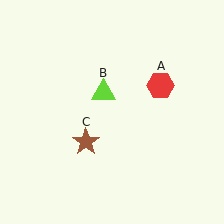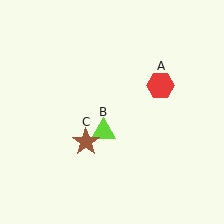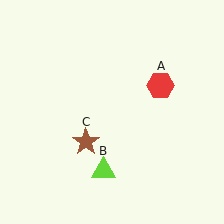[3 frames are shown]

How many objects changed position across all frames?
1 object changed position: lime triangle (object B).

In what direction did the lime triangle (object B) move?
The lime triangle (object B) moved down.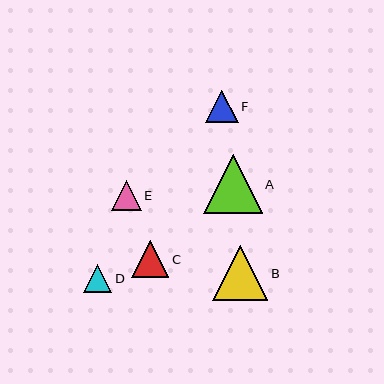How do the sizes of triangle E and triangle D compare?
Triangle E and triangle D are approximately the same size.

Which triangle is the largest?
Triangle A is the largest with a size of approximately 58 pixels.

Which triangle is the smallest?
Triangle D is the smallest with a size of approximately 28 pixels.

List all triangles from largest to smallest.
From largest to smallest: A, B, C, F, E, D.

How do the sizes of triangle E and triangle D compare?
Triangle E and triangle D are approximately the same size.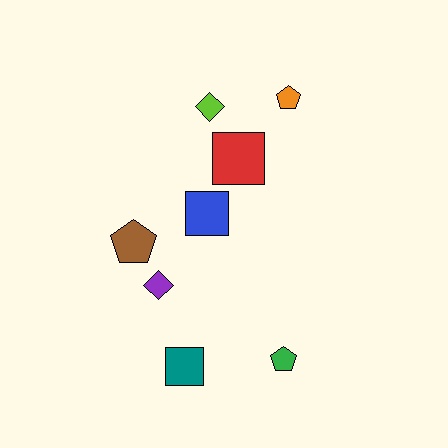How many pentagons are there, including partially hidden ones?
There are 3 pentagons.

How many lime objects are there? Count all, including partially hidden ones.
There is 1 lime object.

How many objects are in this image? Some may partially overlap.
There are 8 objects.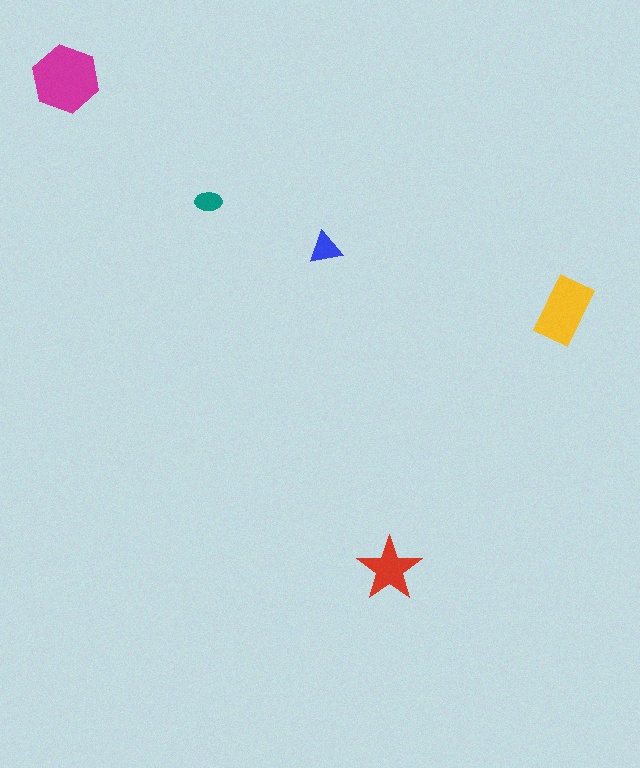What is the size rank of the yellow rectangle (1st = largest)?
2nd.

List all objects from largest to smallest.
The magenta hexagon, the yellow rectangle, the red star, the blue triangle, the teal ellipse.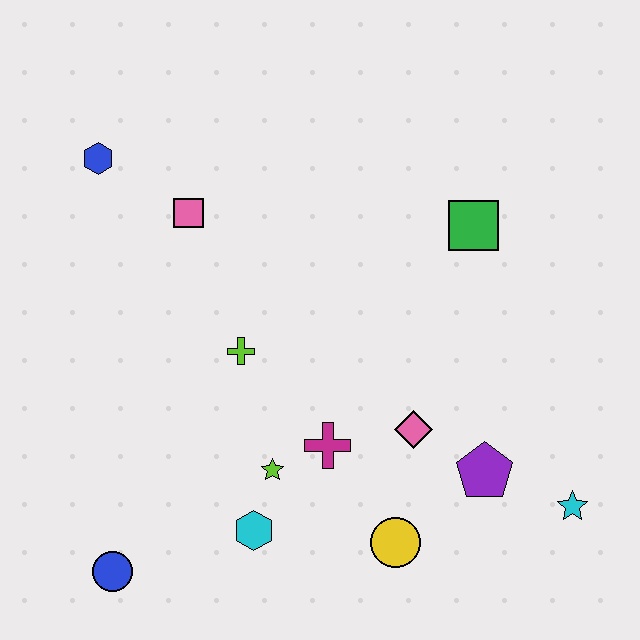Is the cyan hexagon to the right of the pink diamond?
No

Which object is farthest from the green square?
The blue circle is farthest from the green square.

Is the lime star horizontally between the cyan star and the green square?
No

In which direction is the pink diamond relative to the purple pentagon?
The pink diamond is to the left of the purple pentagon.